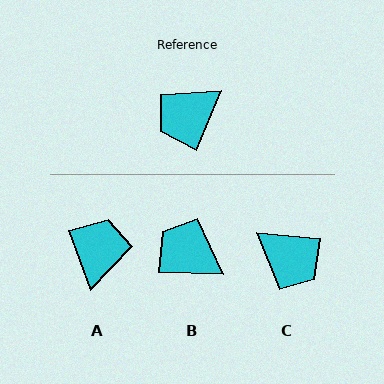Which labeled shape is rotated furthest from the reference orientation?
A, about 137 degrees away.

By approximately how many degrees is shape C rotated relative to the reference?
Approximately 108 degrees counter-clockwise.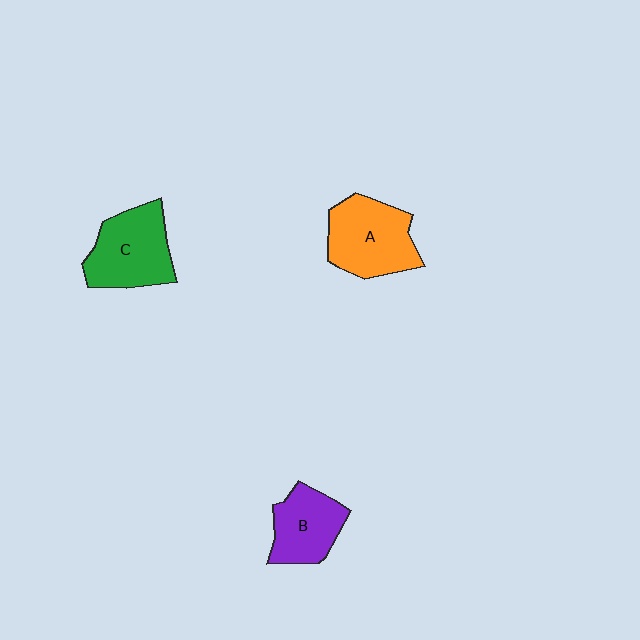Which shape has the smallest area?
Shape B (purple).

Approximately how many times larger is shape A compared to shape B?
Approximately 1.3 times.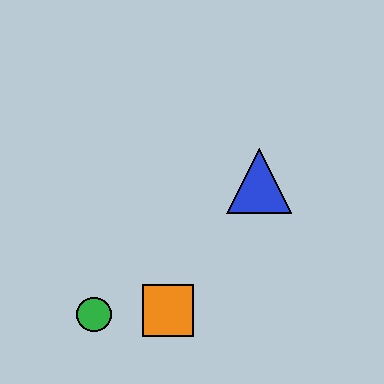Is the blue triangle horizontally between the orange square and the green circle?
No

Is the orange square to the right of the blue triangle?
No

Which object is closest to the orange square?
The green circle is closest to the orange square.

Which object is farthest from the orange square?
The blue triangle is farthest from the orange square.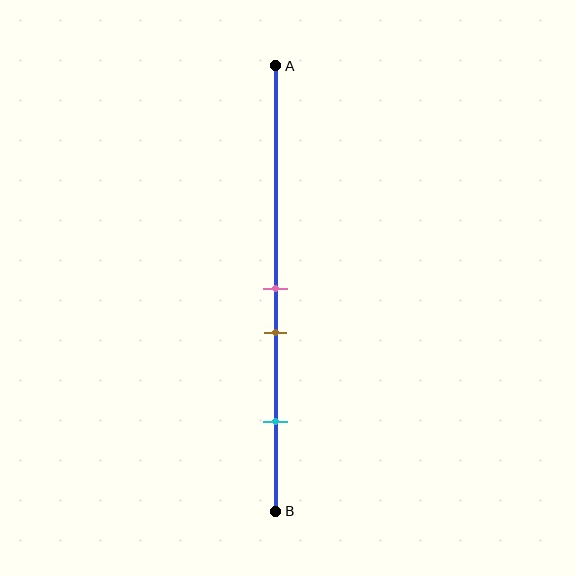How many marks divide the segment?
There are 3 marks dividing the segment.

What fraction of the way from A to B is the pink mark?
The pink mark is approximately 50% (0.5) of the way from A to B.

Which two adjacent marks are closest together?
The pink and brown marks are the closest adjacent pair.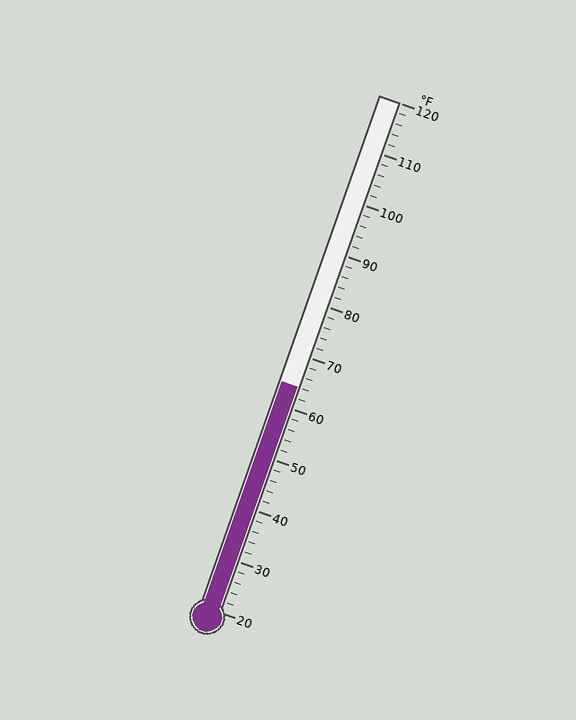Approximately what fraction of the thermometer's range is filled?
The thermometer is filled to approximately 45% of its range.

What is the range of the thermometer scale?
The thermometer scale ranges from 20°F to 120°F.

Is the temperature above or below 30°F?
The temperature is above 30°F.